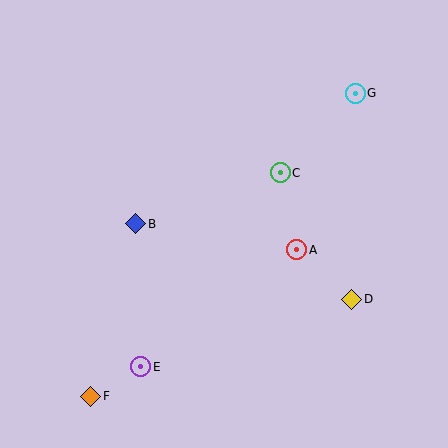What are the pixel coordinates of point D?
Point D is at (352, 299).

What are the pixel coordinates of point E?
Point E is at (141, 367).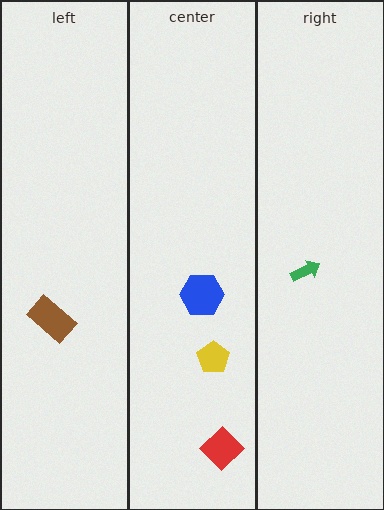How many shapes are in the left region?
1.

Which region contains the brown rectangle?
The left region.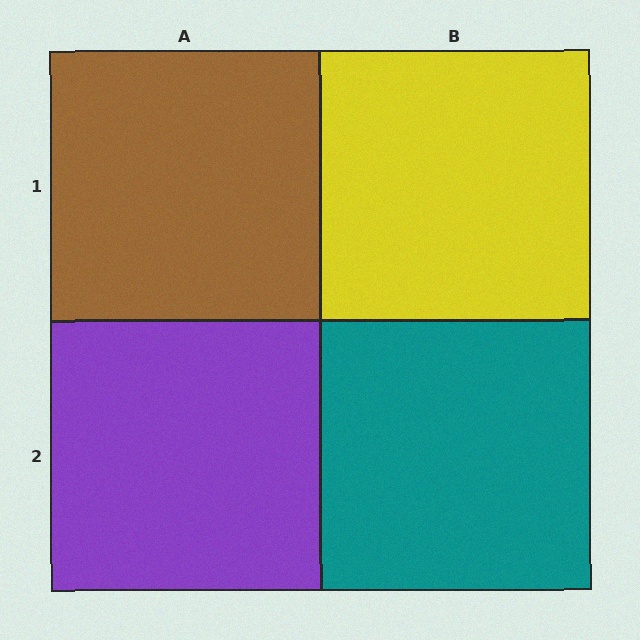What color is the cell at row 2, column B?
Teal.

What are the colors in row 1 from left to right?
Brown, yellow.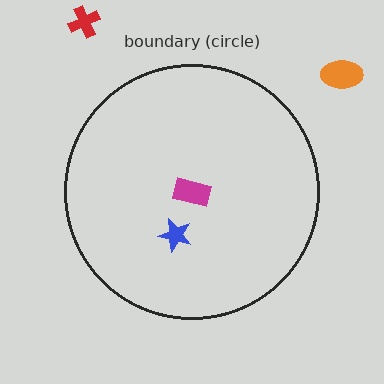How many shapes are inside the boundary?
2 inside, 2 outside.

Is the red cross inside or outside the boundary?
Outside.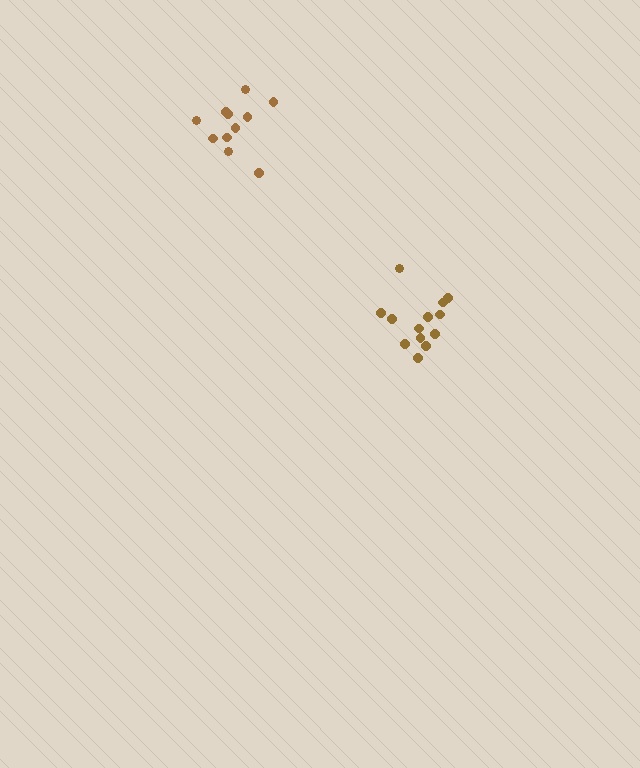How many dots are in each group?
Group 1: 11 dots, Group 2: 13 dots (24 total).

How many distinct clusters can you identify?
There are 2 distinct clusters.